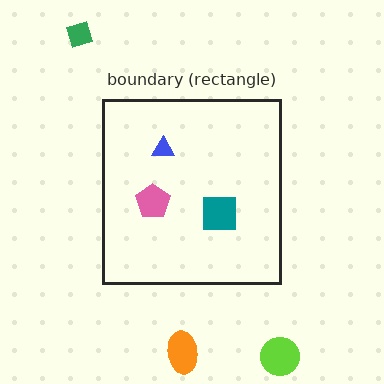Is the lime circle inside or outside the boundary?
Outside.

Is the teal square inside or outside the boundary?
Inside.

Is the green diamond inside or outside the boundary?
Outside.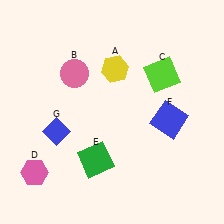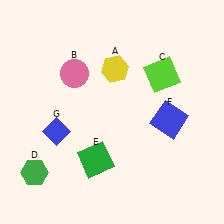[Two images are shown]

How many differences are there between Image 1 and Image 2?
There is 1 difference between the two images.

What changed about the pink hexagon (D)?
In Image 1, D is pink. In Image 2, it changed to green.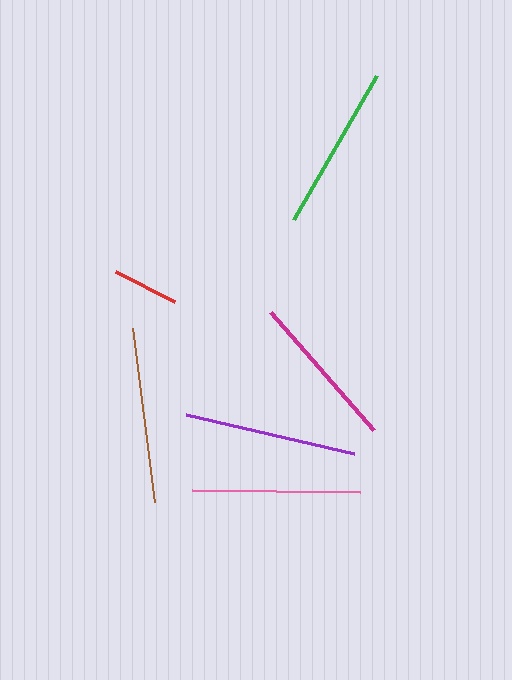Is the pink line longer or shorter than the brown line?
The brown line is longer than the pink line.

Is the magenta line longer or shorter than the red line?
The magenta line is longer than the red line.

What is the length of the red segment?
The red segment is approximately 67 pixels long.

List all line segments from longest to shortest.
From longest to shortest: brown, purple, pink, green, magenta, red.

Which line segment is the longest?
The brown line is the longest at approximately 175 pixels.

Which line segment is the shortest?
The red line is the shortest at approximately 67 pixels.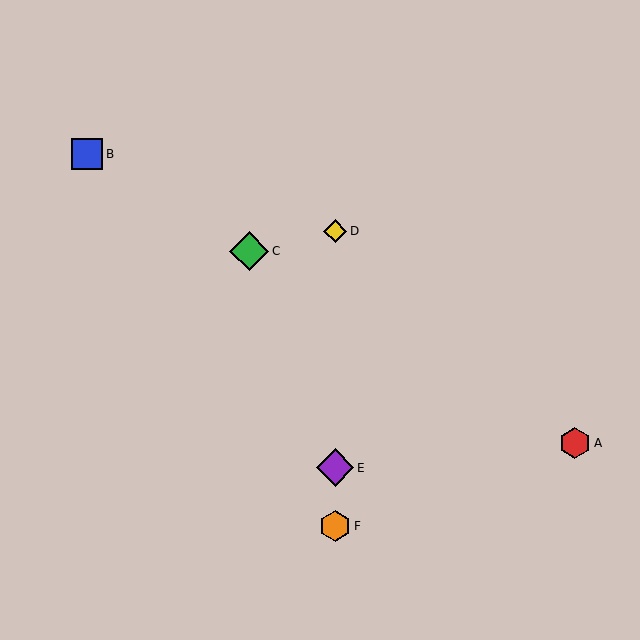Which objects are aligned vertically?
Objects D, E, F are aligned vertically.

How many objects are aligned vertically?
3 objects (D, E, F) are aligned vertically.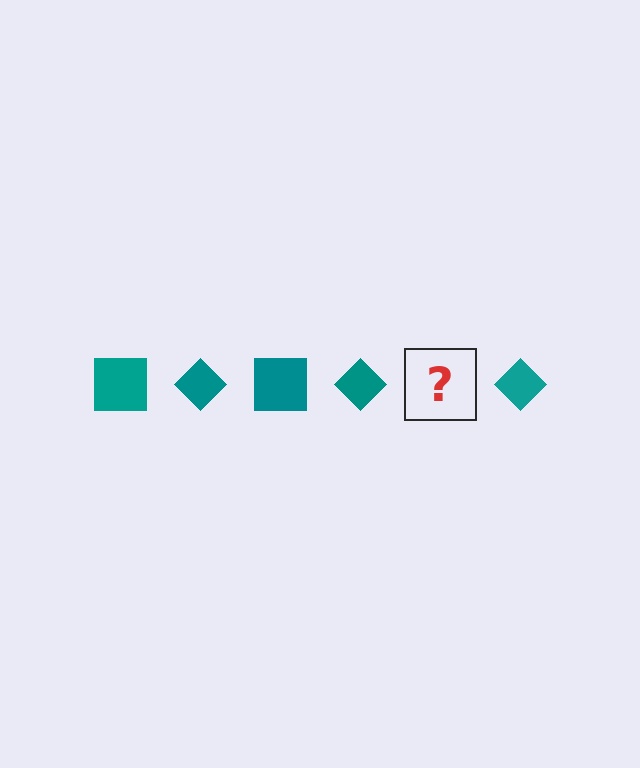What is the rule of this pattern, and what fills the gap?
The rule is that the pattern cycles through square, diamond shapes in teal. The gap should be filled with a teal square.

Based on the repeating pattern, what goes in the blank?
The blank should be a teal square.